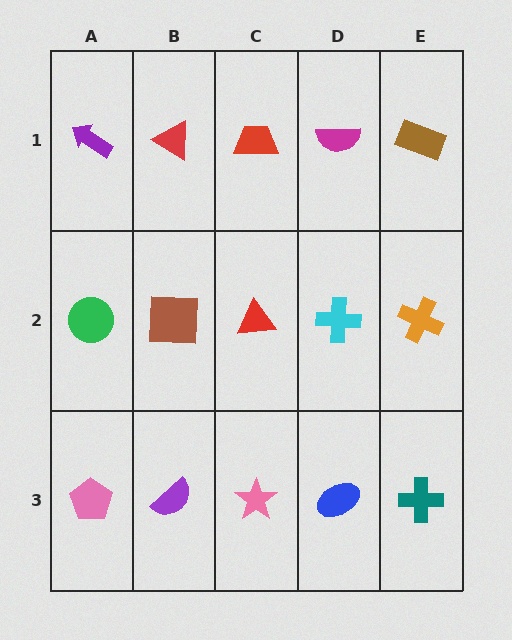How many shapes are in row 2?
5 shapes.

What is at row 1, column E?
A brown rectangle.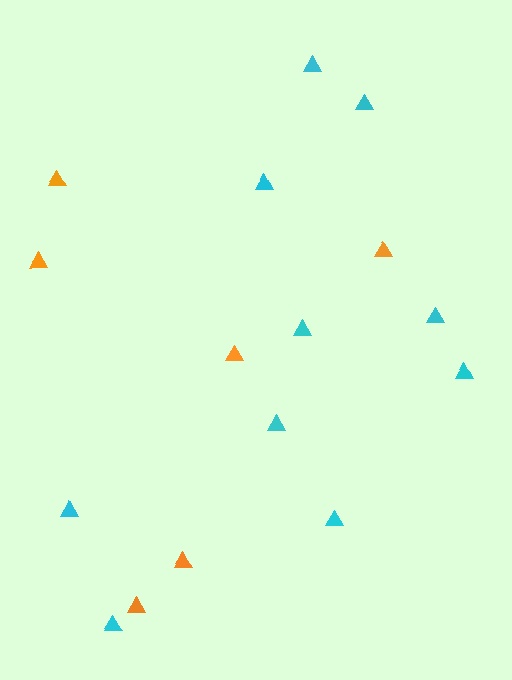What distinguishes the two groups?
There are 2 groups: one group of cyan triangles (10) and one group of orange triangles (6).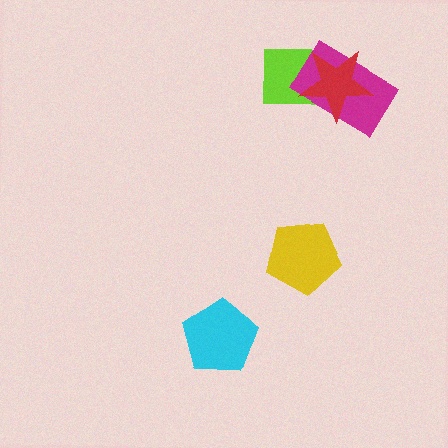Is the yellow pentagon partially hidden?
No, no other shape covers it.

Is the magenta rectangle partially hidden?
Yes, it is partially covered by another shape.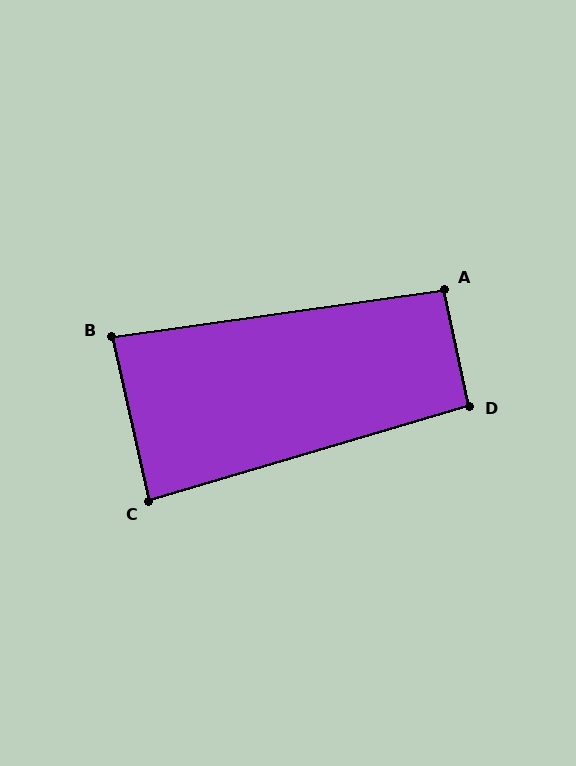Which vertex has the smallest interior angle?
B, at approximately 85 degrees.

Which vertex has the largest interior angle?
D, at approximately 95 degrees.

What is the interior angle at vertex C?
Approximately 86 degrees (approximately right).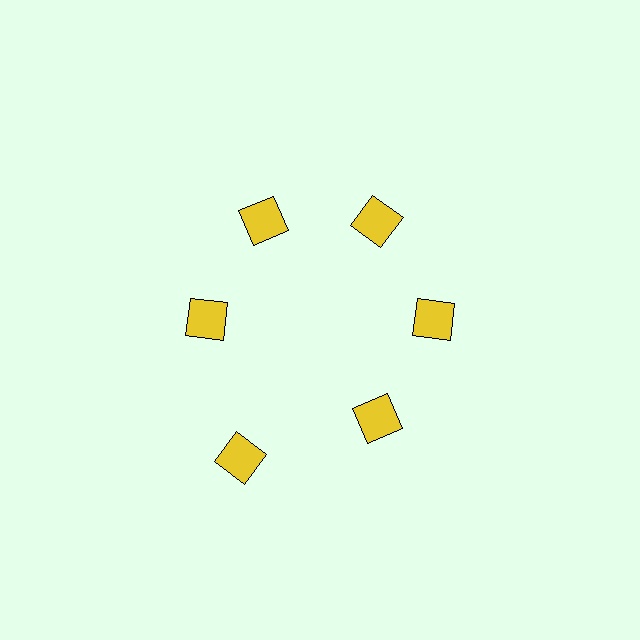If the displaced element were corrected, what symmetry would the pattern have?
It would have 6-fold rotational symmetry — the pattern would map onto itself every 60 degrees.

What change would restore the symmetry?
The symmetry would be restored by moving it inward, back onto the ring so that all 6 squares sit at equal angles and equal distance from the center.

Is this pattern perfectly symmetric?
No. The 6 yellow squares are arranged in a ring, but one element near the 7 o'clock position is pushed outward from the center, breaking the 6-fold rotational symmetry.